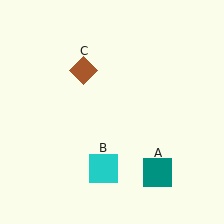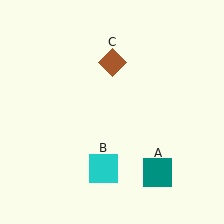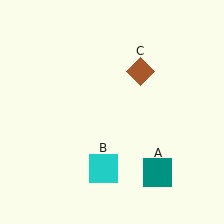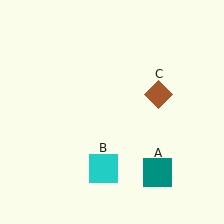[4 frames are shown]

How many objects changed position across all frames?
1 object changed position: brown diamond (object C).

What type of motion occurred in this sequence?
The brown diamond (object C) rotated clockwise around the center of the scene.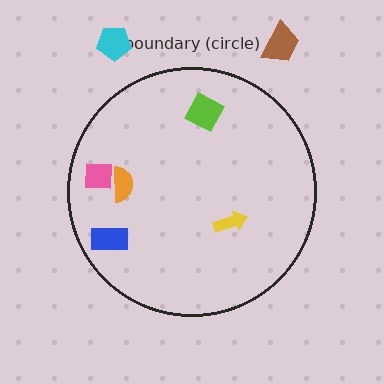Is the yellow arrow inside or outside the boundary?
Inside.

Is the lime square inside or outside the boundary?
Inside.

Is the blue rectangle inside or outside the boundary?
Inside.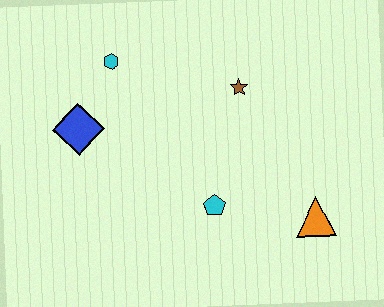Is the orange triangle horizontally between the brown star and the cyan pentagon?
No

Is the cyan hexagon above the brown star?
Yes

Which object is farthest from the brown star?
The blue diamond is farthest from the brown star.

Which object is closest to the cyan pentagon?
The orange triangle is closest to the cyan pentagon.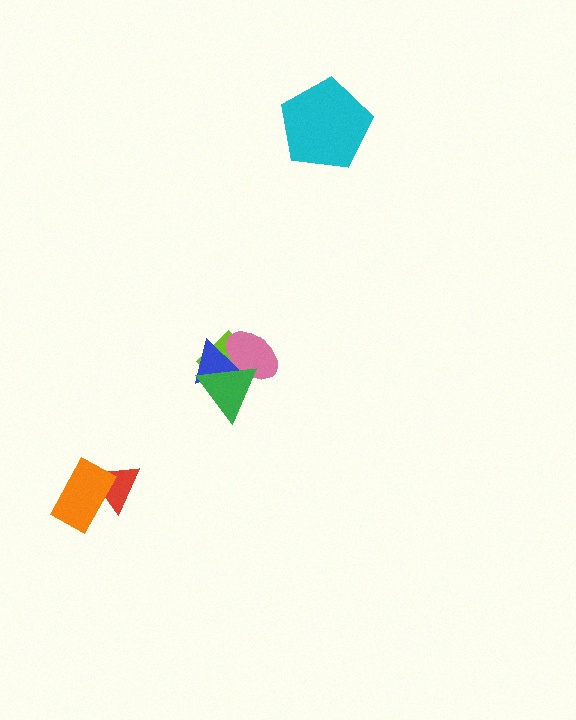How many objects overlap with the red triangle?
1 object overlaps with the red triangle.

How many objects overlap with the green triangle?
3 objects overlap with the green triangle.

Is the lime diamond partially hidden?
Yes, it is partially covered by another shape.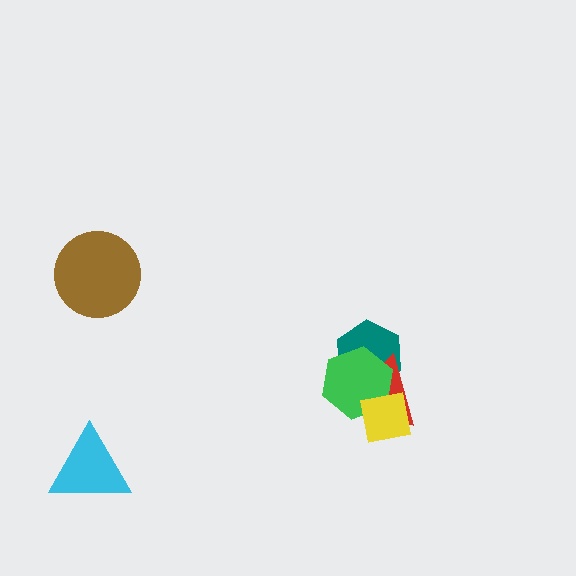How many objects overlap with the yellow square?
2 objects overlap with the yellow square.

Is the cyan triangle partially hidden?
No, no other shape covers it.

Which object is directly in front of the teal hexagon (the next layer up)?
The red triangle is directly in front of the teal hexagon.